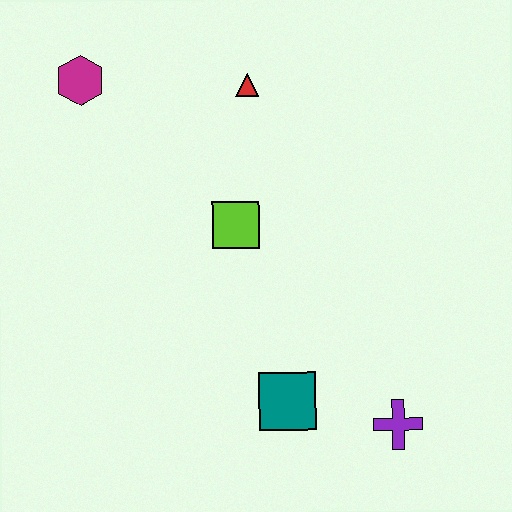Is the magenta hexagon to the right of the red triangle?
No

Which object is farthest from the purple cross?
The magenta hexagon is farthest from the purple cross.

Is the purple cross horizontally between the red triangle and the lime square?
No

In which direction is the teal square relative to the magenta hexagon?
The teal square is below the magenta hexagon.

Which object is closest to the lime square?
The red triangle is closest to the lime square.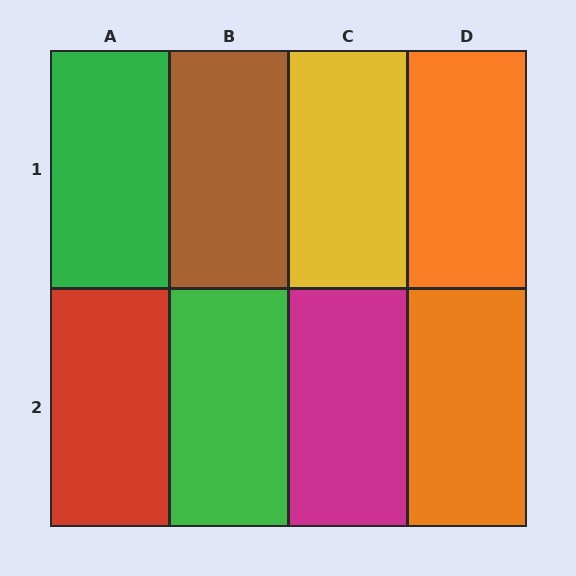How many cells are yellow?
1 cell is yellow.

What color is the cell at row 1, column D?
Orange.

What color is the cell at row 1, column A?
Green.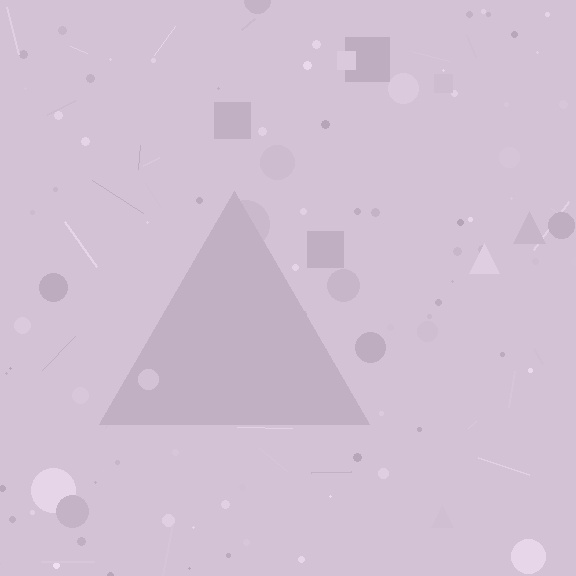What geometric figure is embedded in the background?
A triangle is embedded in the background.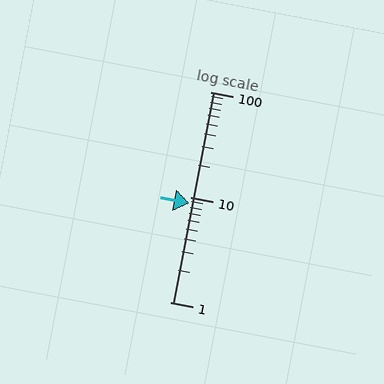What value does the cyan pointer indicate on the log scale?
The pointer indicates approximately 8.7.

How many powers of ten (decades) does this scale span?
The scale spans 2 decades, from 1 to 100.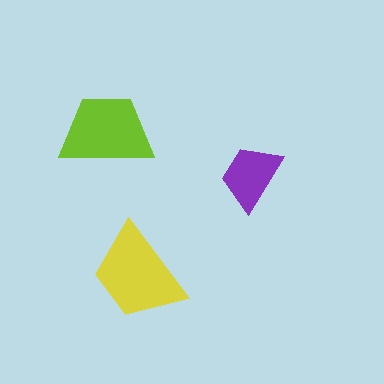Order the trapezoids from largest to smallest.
the yellow one, the lime one, the purple one.